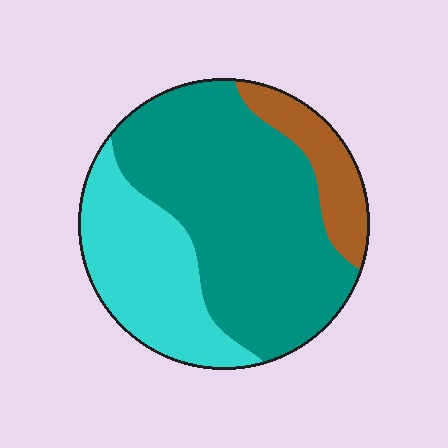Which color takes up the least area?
Brown, at roughly 15%.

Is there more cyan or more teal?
Teal.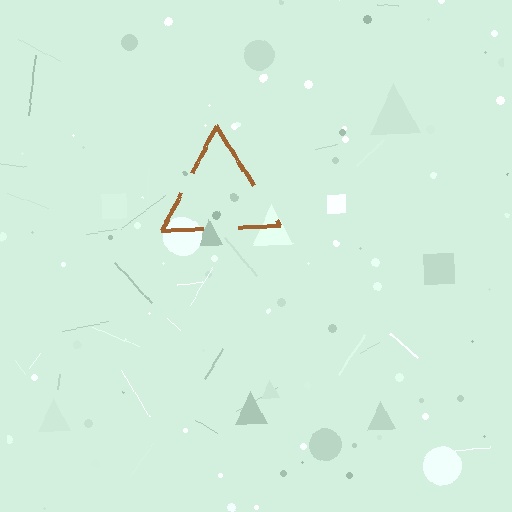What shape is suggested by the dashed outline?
The dashed outline suggests a triangle.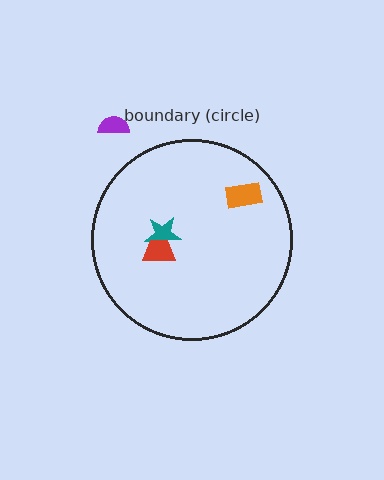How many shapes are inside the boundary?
3 inside, 1 outside.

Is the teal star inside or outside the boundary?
Inside.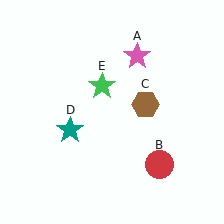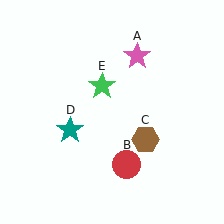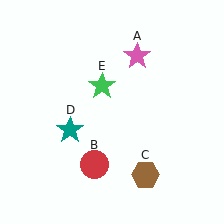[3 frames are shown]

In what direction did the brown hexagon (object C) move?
The brown hexagon (object C) moved down.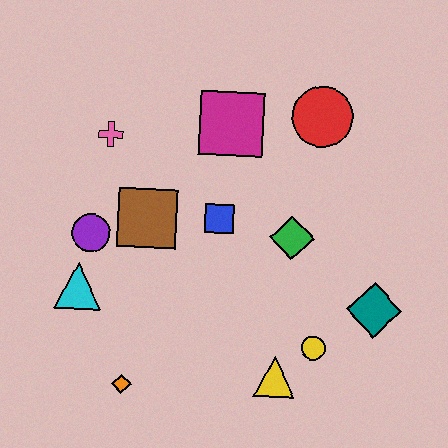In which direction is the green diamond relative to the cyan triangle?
The green diamond is to the right of the cyan triangle.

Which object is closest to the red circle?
The magenta square is closest to the red circle.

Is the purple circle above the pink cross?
No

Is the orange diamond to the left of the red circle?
Yes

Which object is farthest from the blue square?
The orange diamond is farthest from the blue square.